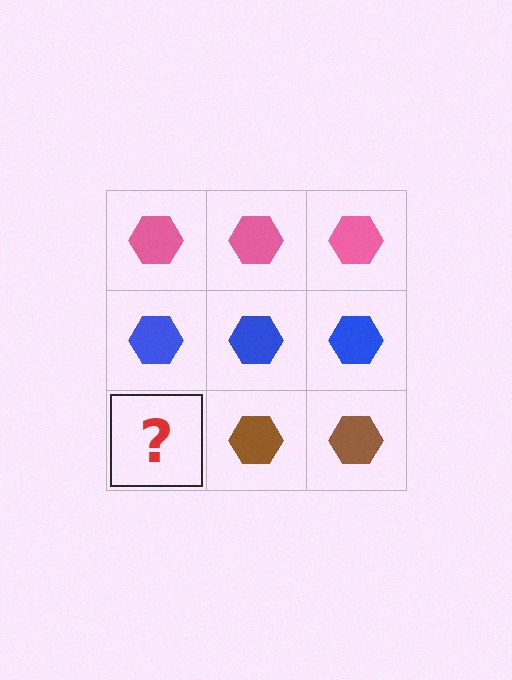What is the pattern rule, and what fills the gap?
The rule is that each row has a consistent color. The gap should be filled with a brown hexagon.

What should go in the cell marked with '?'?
The missing cell should contain a brown hexagon.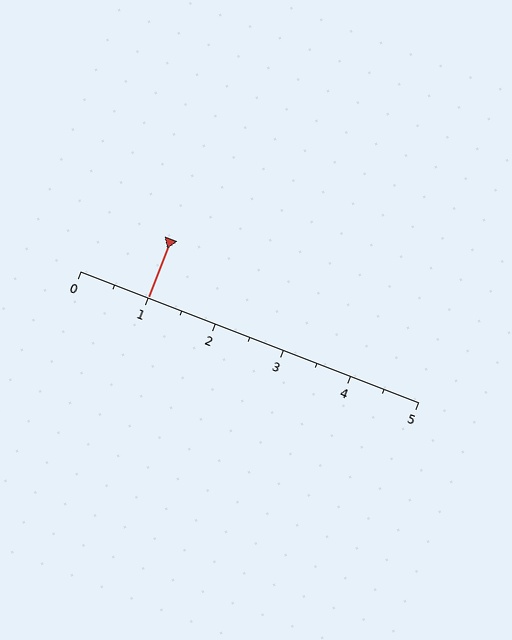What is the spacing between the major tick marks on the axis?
The major ticks are spaced 1 apart.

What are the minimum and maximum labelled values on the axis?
The axis runs from 0 to 5.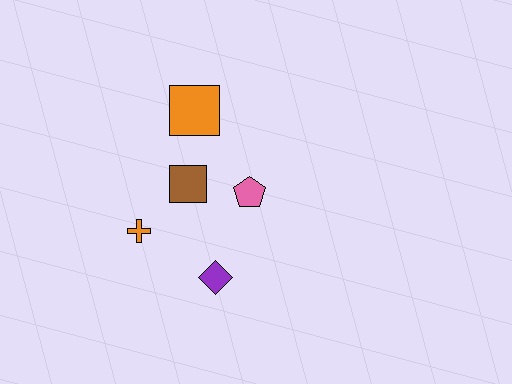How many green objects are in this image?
There are no green objects.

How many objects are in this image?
There are 5 objects.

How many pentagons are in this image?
There is 1 pentagon.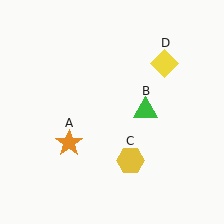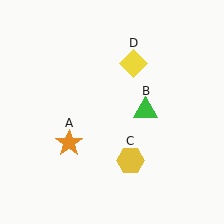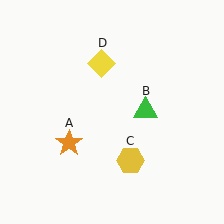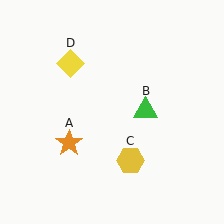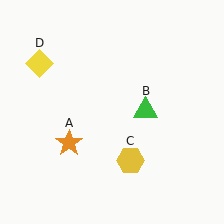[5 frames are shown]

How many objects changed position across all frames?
1 object changed position: yellow diamond (object D).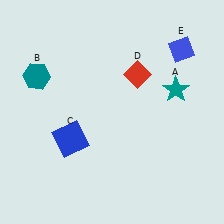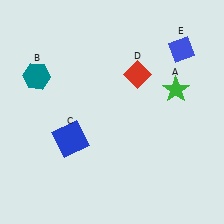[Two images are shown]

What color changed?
The star (A) changed from teal in Image 1 to green in Image 2.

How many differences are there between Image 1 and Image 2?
There is 1 difference between the two images.